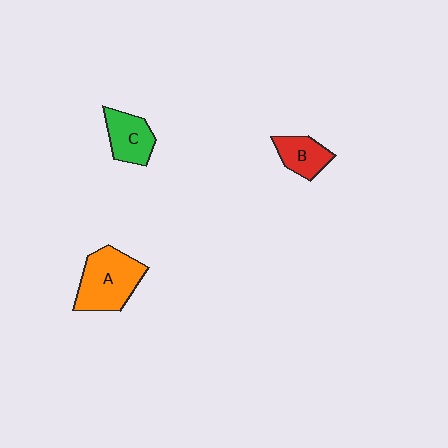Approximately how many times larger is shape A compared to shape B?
Approximately 1.9 times.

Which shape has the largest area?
Shape A (orange).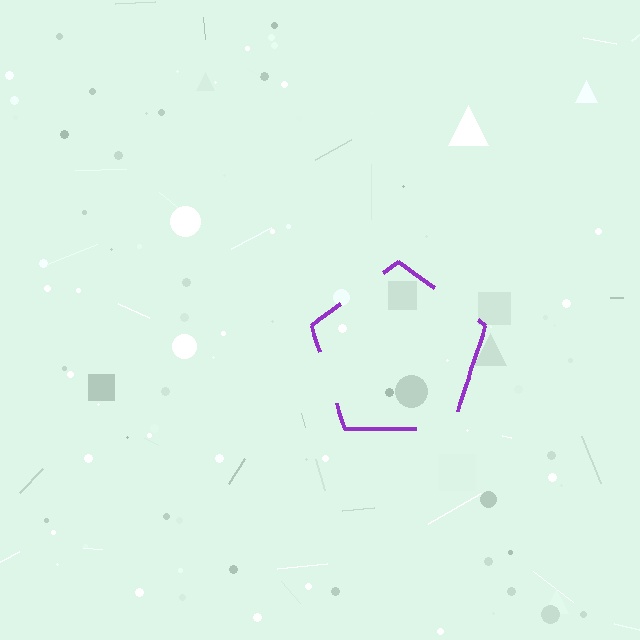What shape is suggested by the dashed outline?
The dashed outline suggests a pentagon.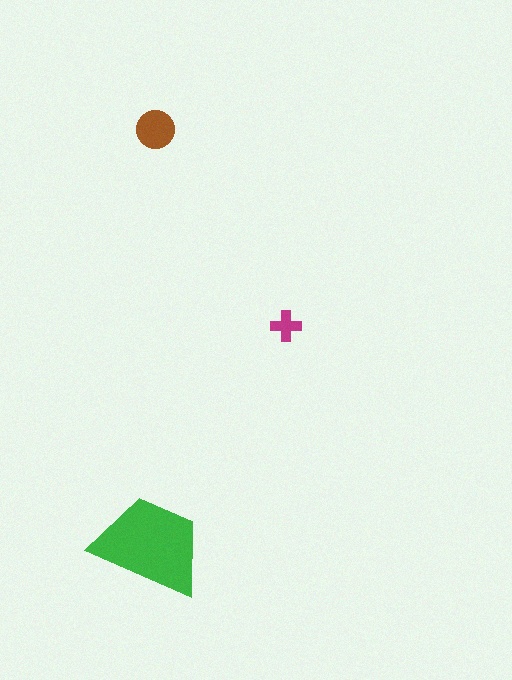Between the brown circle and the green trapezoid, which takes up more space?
The green trapezoid.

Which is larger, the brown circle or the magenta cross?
The brown circle.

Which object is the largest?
The green trapezoid.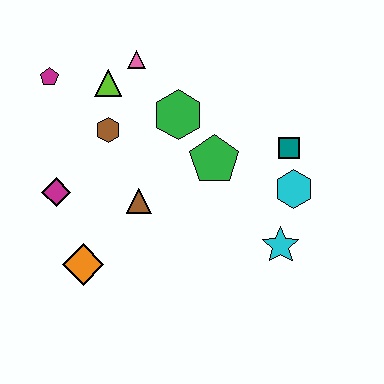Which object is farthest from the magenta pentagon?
The cyan star is farthest from the magenta pentagon.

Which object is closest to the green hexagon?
The green pentagon is closest to the green hexagon.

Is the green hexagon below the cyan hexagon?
No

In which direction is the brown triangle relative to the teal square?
The brown triangle is to the left of the teal square.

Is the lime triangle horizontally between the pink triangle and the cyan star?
No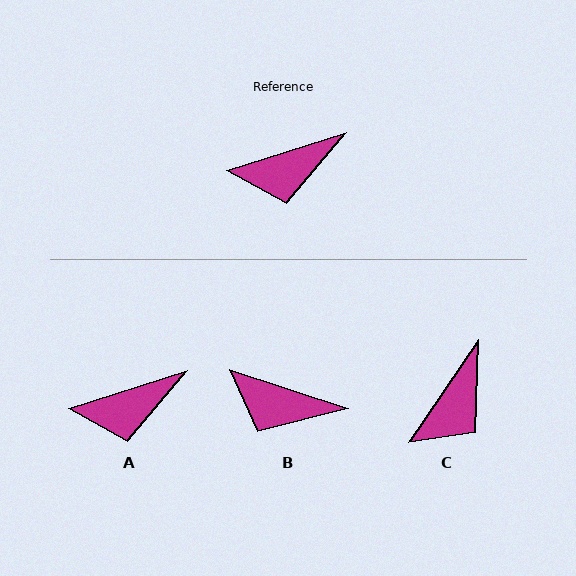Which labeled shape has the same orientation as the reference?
A.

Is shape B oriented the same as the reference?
No, it is off by about 36 degrees.